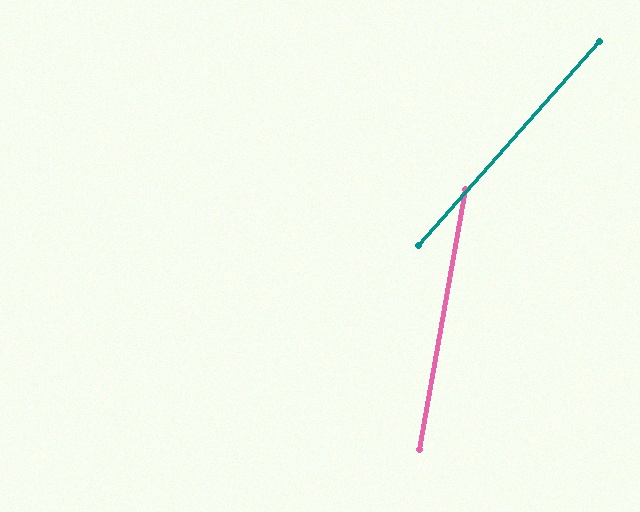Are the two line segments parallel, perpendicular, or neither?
Neither parallel nor perpendicular — they differ by about 32°.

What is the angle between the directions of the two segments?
Approximately 32 degrees.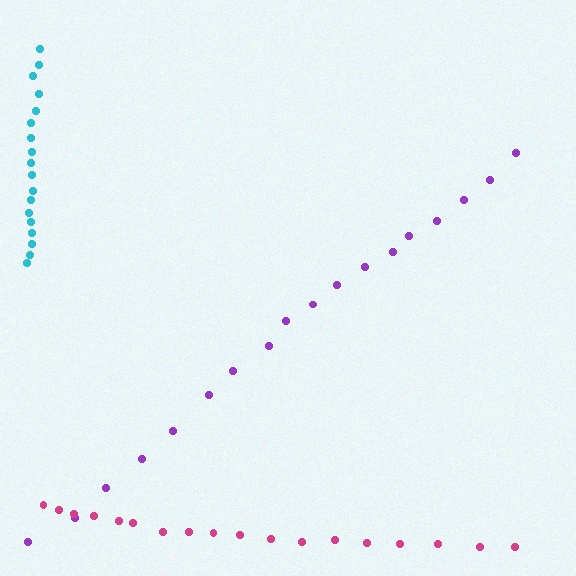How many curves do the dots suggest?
There are 3 distinct paths.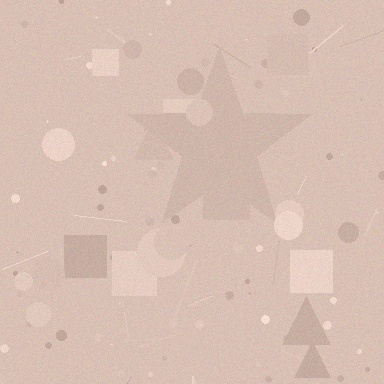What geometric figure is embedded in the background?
A star is embedded in the background.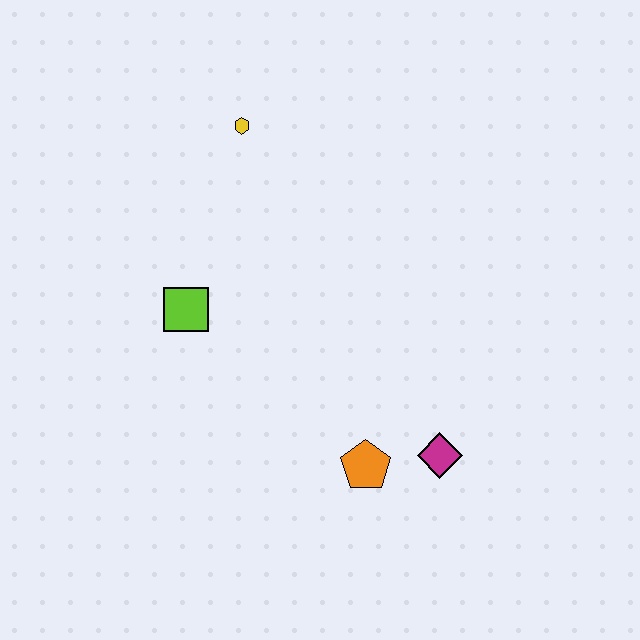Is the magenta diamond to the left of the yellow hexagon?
No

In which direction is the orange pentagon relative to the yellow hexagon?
The orange pentagon is below the yellow hexagon.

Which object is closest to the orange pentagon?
The magenta diamond is closest to the orange pentagon.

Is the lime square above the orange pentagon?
Yes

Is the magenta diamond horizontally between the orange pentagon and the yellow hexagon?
No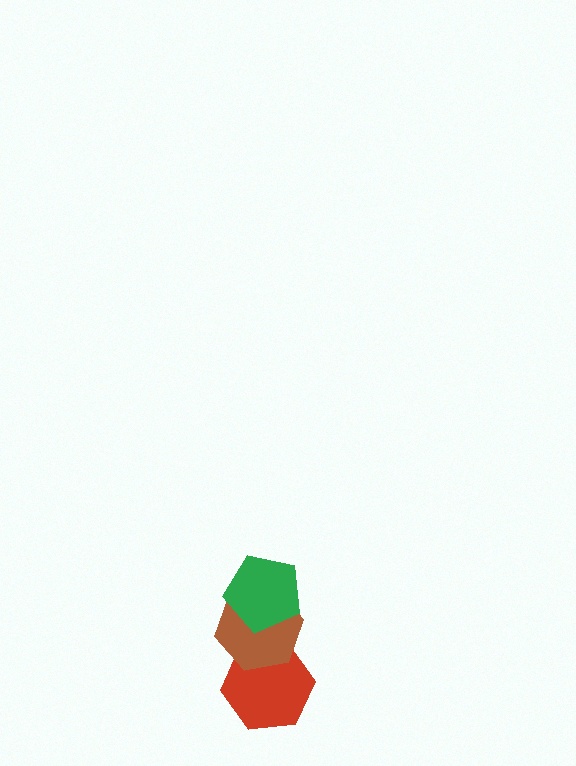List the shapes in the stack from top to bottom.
From top to bottom: the green pentagon, the brown hexagon, the red hexagon.